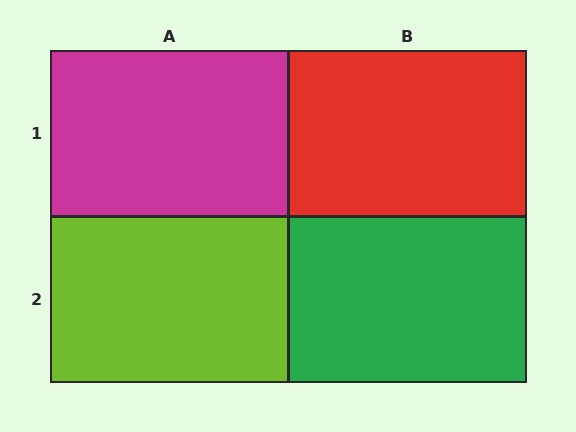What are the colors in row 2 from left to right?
Lime, green.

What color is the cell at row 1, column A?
Magenta.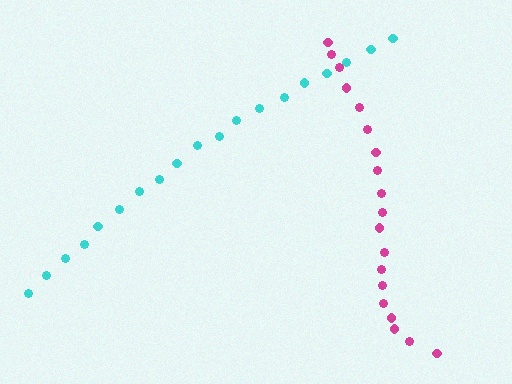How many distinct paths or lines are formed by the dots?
There are 2 distinct paths.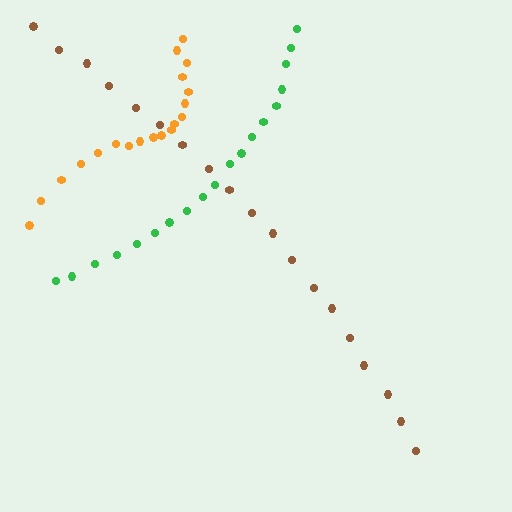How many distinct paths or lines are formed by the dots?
There are 3 distinct paths.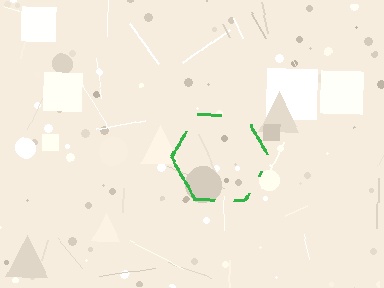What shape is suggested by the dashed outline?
The dashed outline suggests a hexagon.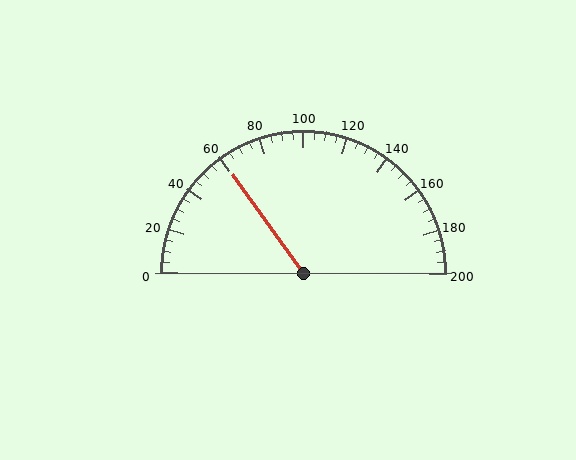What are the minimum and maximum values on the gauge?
The gauge ranges from 0 to 200.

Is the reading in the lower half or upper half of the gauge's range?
The reading is in the lower half of the range (0 to 200).